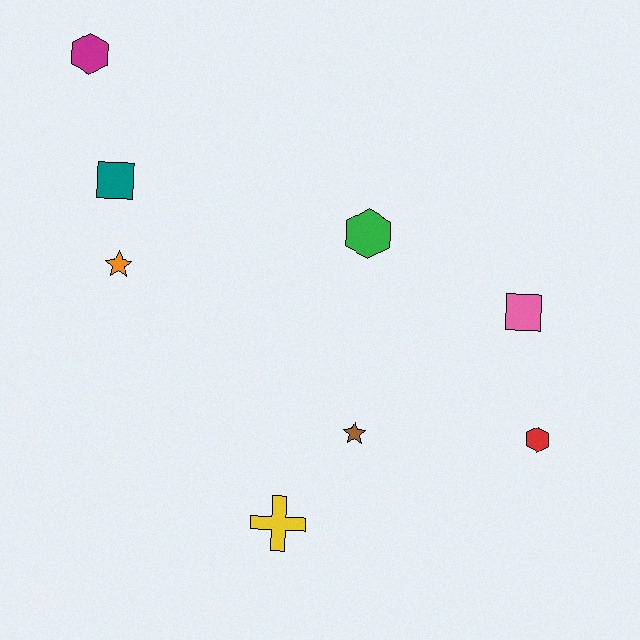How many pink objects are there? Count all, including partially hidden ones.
There is 1 pink object.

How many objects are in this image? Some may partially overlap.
There are 8 objects.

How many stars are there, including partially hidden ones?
There are 2 stars.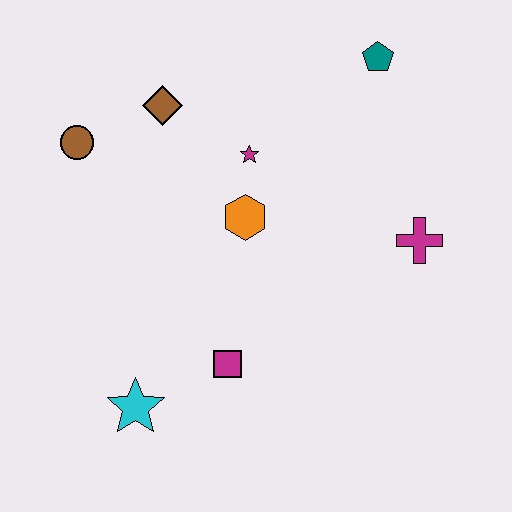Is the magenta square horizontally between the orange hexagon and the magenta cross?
No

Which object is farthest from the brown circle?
The magenta cross is farthest from the brown circle.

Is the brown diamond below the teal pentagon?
Yes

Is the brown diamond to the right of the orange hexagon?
No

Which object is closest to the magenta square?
The cyan star is closest to the magenta square.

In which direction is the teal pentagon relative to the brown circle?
The teal pentagon is to the right of the brown circle.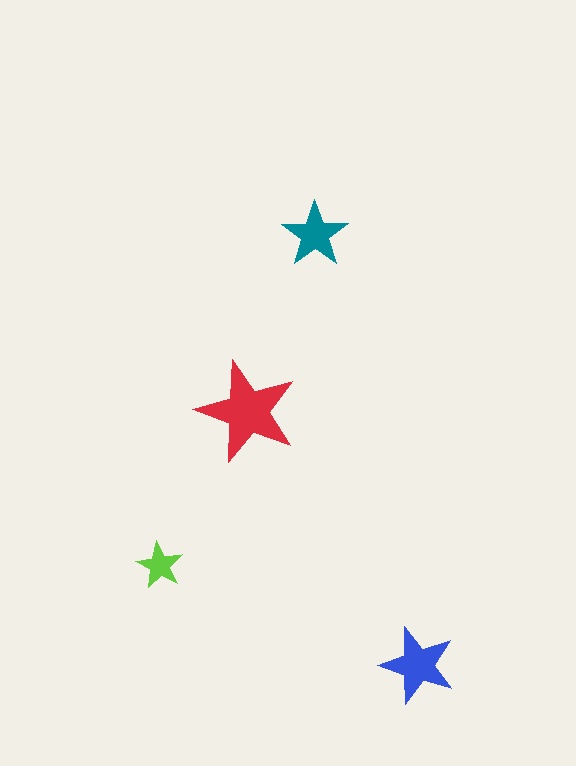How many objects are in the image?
There are 4 objects in the image.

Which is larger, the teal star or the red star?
The red one.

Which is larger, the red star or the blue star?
The red one.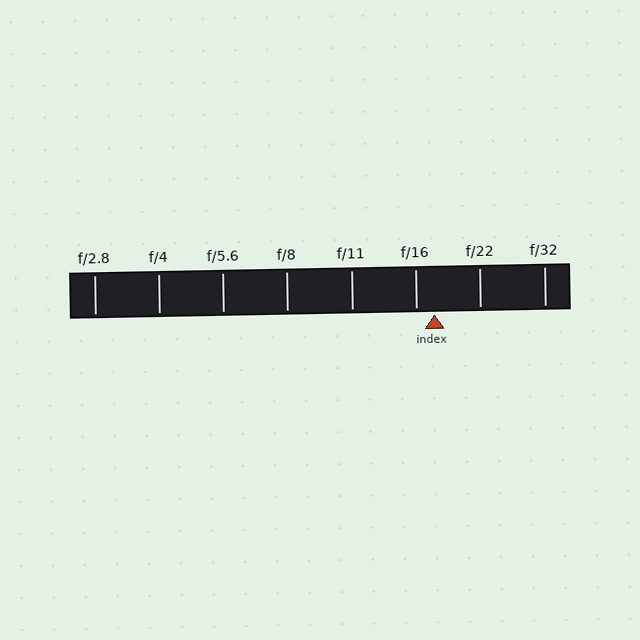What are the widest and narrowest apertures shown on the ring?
The widest aperture shown is f/2.8 and the narrowest is f/32.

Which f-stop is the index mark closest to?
The index mark is closest to f/16.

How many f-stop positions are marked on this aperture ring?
There are 8 f-stop positions marked.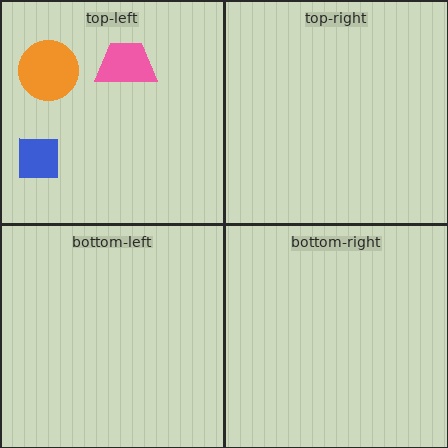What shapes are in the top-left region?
The orange circle, the blue square, the pink trapezoid.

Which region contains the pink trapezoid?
The top-left region.